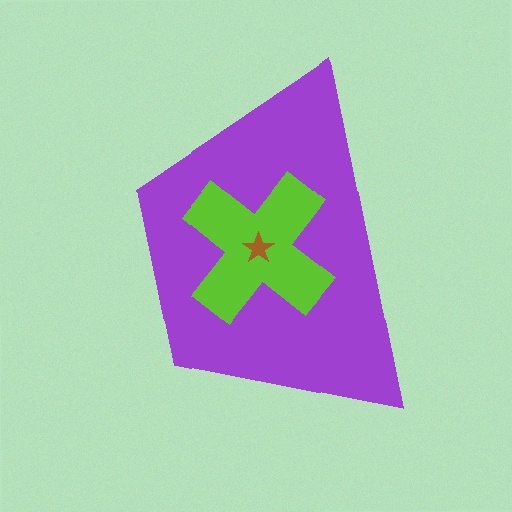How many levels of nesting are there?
3.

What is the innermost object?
The brown star.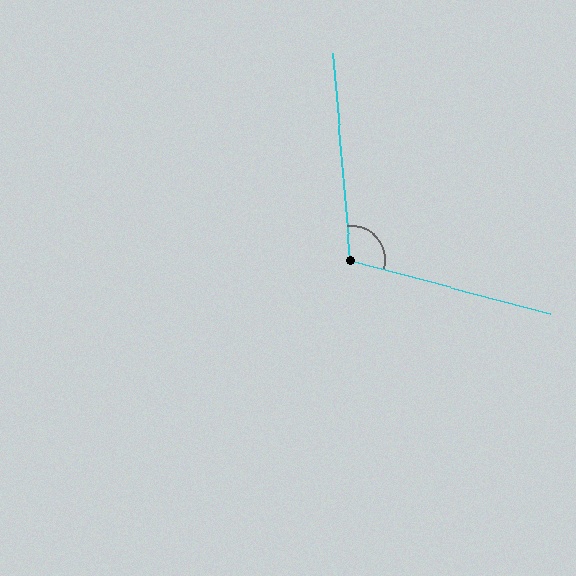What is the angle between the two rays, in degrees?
Approximately 110 degrees.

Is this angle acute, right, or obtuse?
It is obtuse.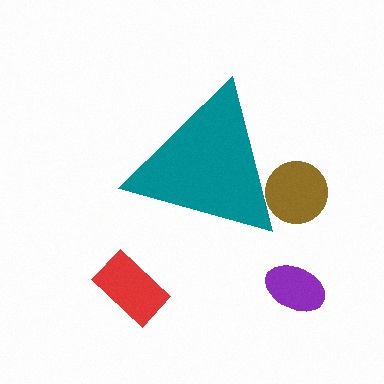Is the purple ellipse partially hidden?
No, the purple ellipse is fully visible.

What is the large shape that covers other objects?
A teal triangle.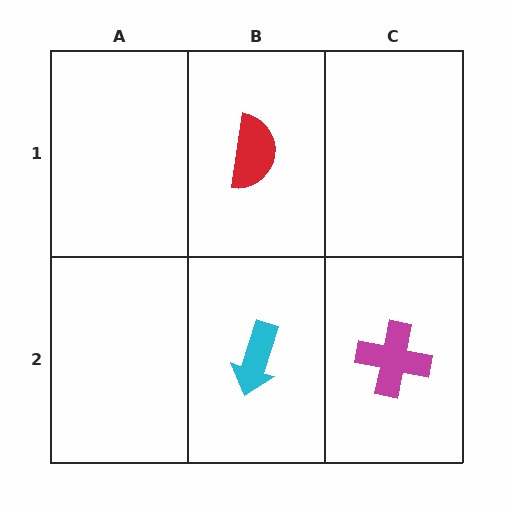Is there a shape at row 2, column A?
No, that cell is empty.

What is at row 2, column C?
A magenta cross.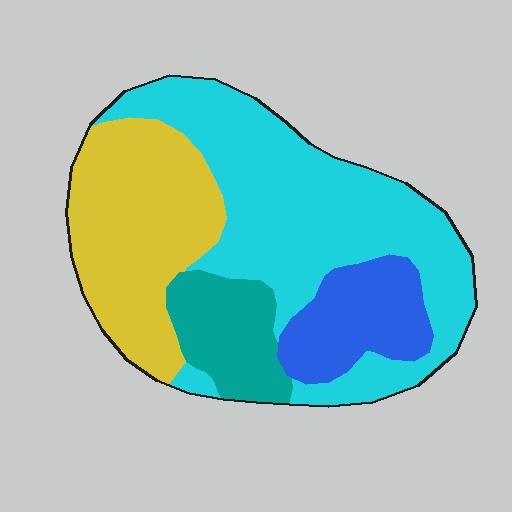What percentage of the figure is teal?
Teal covers about 10% of the figure.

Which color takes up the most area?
Cyan, at roughly 45%.